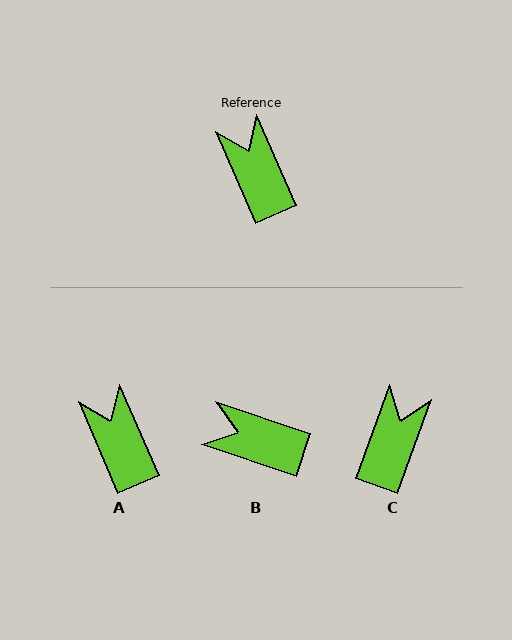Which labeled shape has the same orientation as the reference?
A.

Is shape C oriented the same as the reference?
No, it is off by about 43 degrees.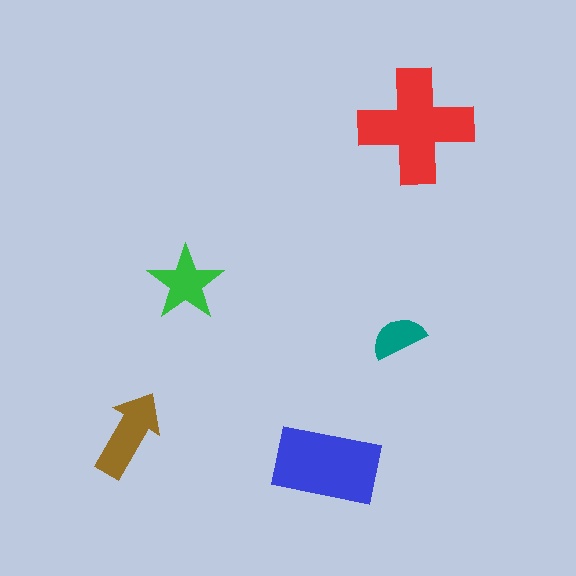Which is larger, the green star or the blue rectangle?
The blue rectangle.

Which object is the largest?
The red cross.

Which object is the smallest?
The teal semicircle.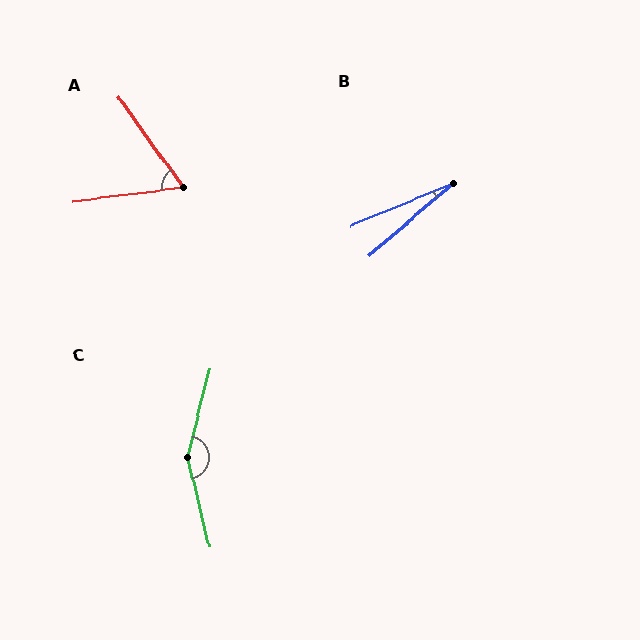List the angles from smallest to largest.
B (18°), A (62°), C (152°).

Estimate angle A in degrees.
Approximately 62 degrees.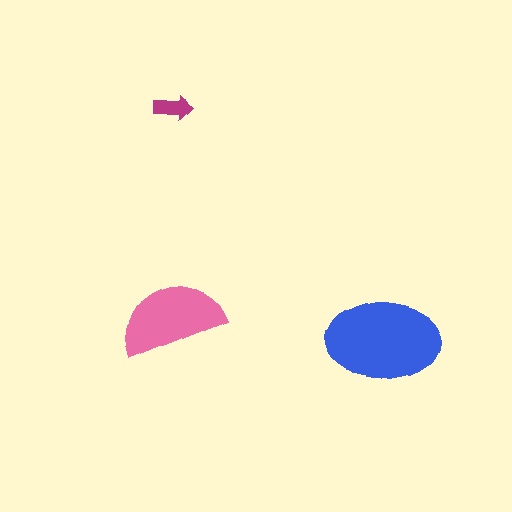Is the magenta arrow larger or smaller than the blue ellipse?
Smaller.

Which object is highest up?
The magenta arrow is topmost.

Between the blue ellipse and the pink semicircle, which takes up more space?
The blue ellipse.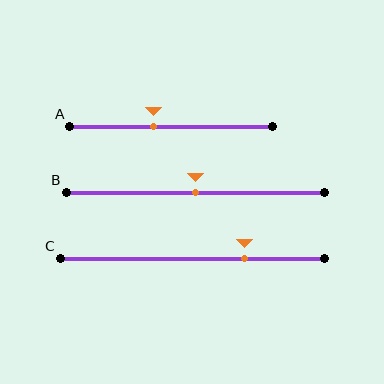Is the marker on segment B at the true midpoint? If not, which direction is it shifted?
Yes, the marker on segment B is at the true midpoint.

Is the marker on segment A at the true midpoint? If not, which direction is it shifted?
No, the marker on segment A is shifted to the left by about 8% of the segment length.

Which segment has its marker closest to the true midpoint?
Segment B has its marker closest to the true midpoint.